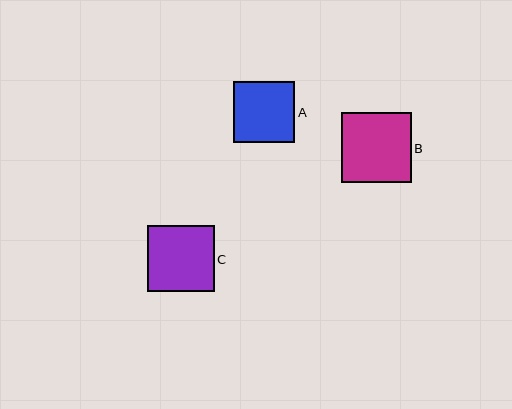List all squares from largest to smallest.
From largest to smallest: B, C, A.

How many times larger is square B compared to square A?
Square B is approximately 1.1 times the size of square A.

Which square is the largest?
Square B is the largest with a size of approximately 70 pixels.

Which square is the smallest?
Square A is the smallest with a size of approximately 61 pixels.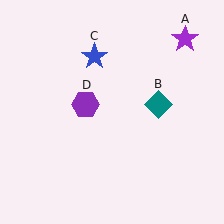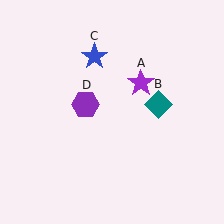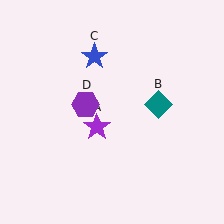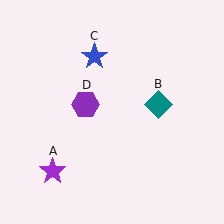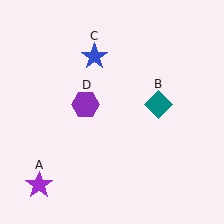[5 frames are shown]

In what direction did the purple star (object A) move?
The purple star (object A) moved down and to the left.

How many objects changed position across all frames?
1 object changed position: purple star (object A).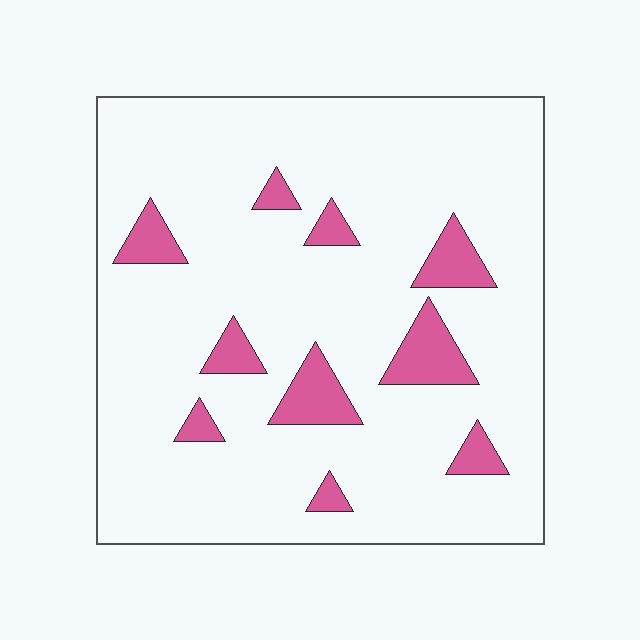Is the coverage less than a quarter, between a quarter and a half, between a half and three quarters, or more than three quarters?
Less than a quarter.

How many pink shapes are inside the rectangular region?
10.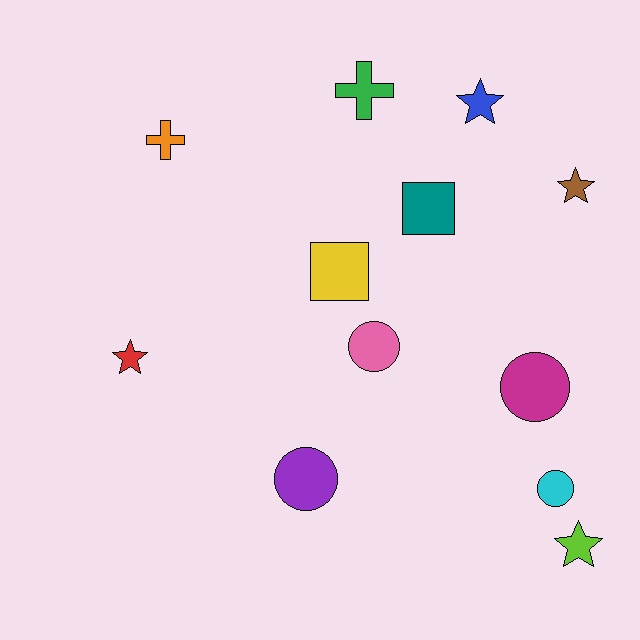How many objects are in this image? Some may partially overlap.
There are 12 objects.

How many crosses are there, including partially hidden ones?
There are 2 crosses.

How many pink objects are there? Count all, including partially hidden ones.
There is 1 pink object.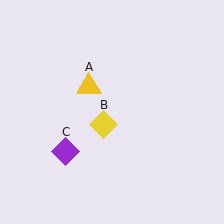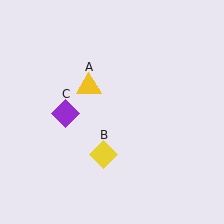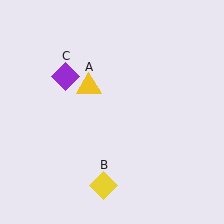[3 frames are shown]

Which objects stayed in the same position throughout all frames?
Yellow triangle (object A) remained stationary.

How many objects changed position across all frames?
2 objects changed position: yellow diamond (object B), purple diamond (object C).